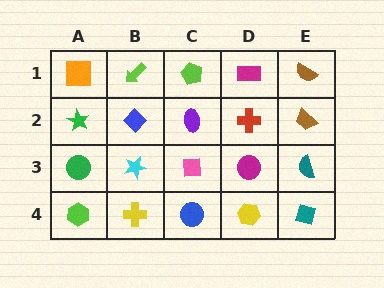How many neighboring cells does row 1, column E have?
2.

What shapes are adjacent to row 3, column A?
A green star (row 2, column A), a lime hexagon (row 4, column A), a cyan star (row 3, column B).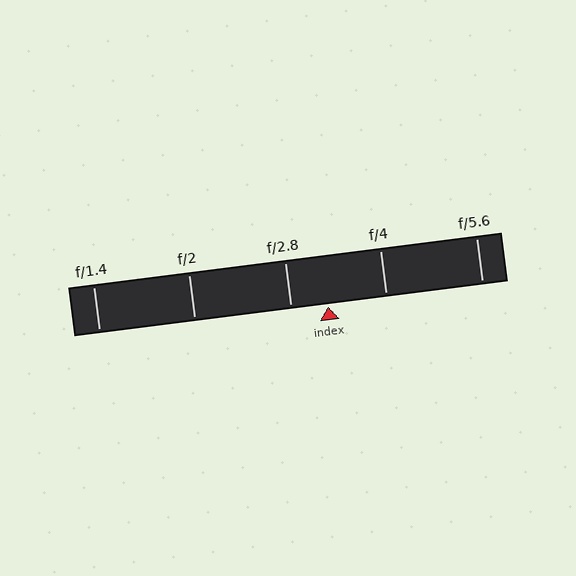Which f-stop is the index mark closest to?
The index mark is closest to f/2.8.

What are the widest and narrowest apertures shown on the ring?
The widest aperture shown is f/1.4 and the narrowest is f/5.6.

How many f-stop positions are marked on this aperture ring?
There are 5 f-stop positions marked.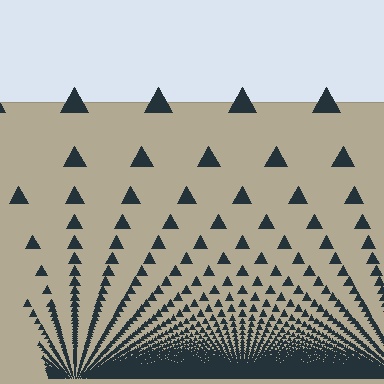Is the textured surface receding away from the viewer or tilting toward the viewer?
The surface appears to tilt toward the viewer. Texture elements get larger and sparser toward the top.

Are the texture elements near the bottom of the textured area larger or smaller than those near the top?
Smaller. The gradient is inverted — elements near the bottom are smaller and denser.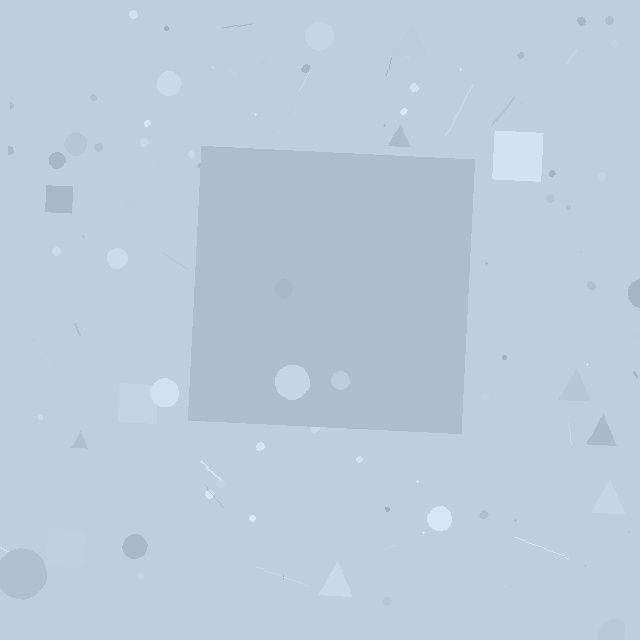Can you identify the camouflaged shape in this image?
The camouflaged shape is a square.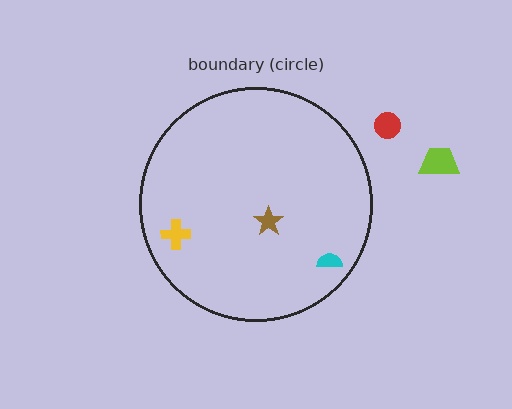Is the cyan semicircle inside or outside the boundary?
Inside.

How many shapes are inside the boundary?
3 inside, 2 outside.